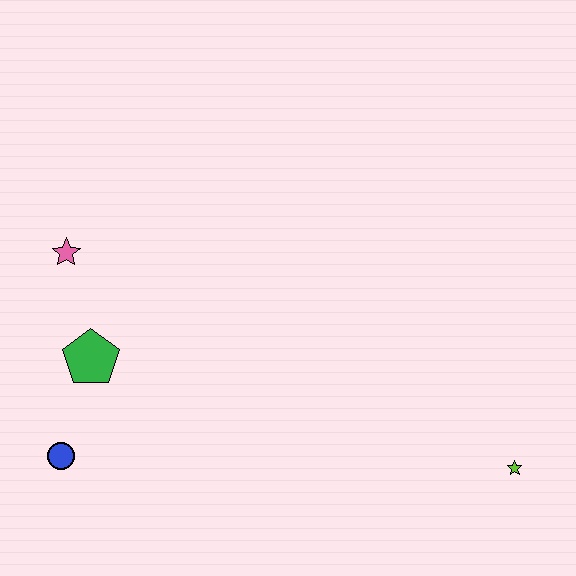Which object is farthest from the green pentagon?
The lime star is farthest from the green pentagon.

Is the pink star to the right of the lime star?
No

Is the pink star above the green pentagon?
Yes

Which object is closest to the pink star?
The green pentagon is closest to the pink star.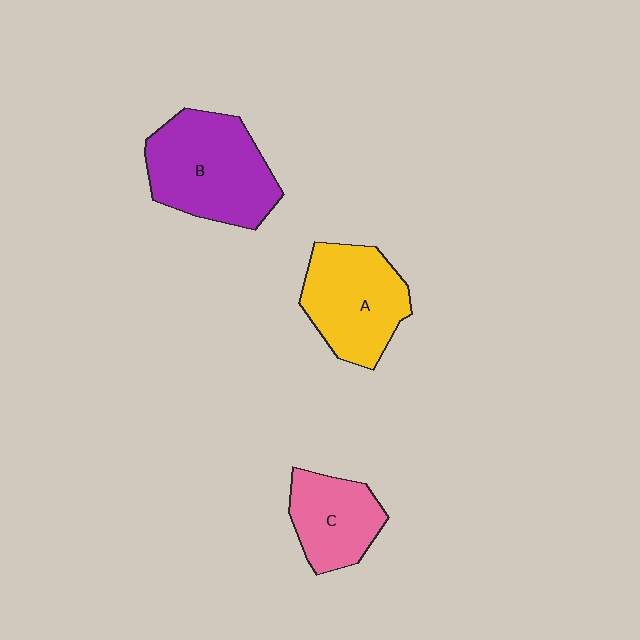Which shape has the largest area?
Shape B (purple).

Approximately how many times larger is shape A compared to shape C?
Approximately 1.4 times.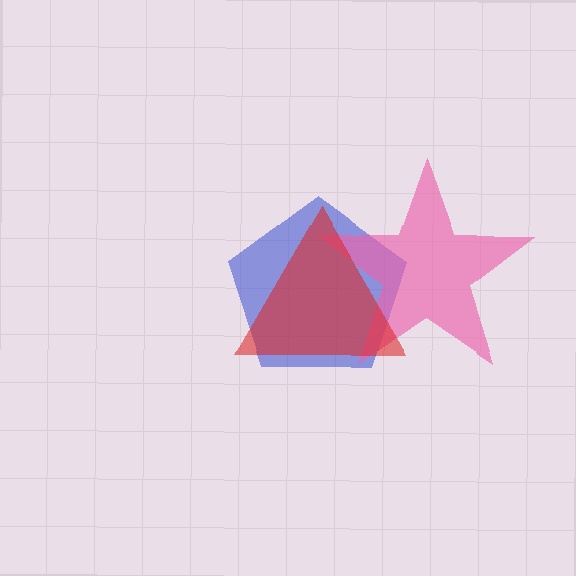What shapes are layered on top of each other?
The layered shapes are: a blue pentagon, a pink star, a red triangle.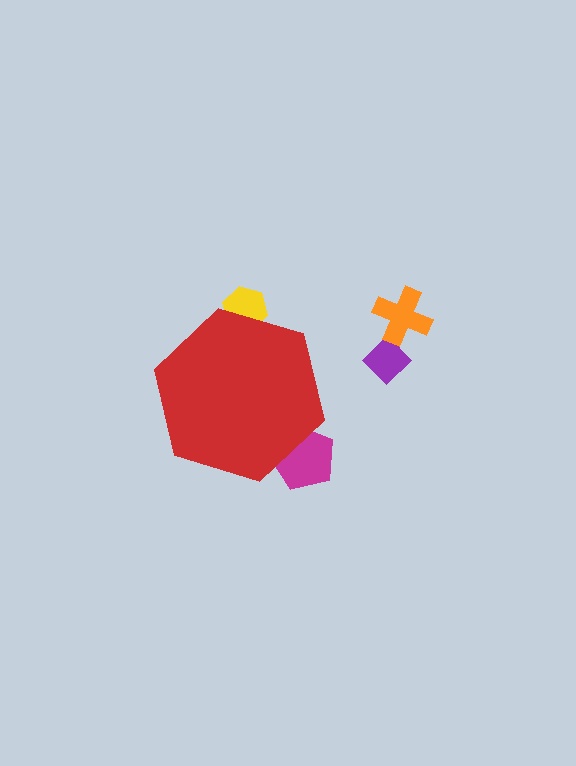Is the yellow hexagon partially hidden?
Yes, the yellow hexagon is partially hidden behind the red hexagon.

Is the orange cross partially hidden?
No, the orange cross is fully visible.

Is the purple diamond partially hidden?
No, the purple diamond is fully visible.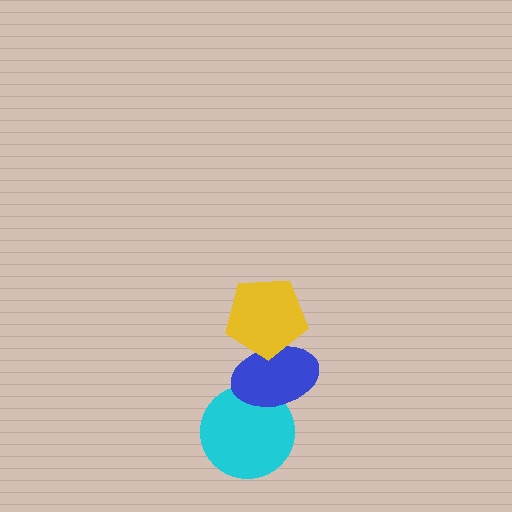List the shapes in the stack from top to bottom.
From top to bottom: the yellow pentagon, the blue ellipse, the cyan circle.